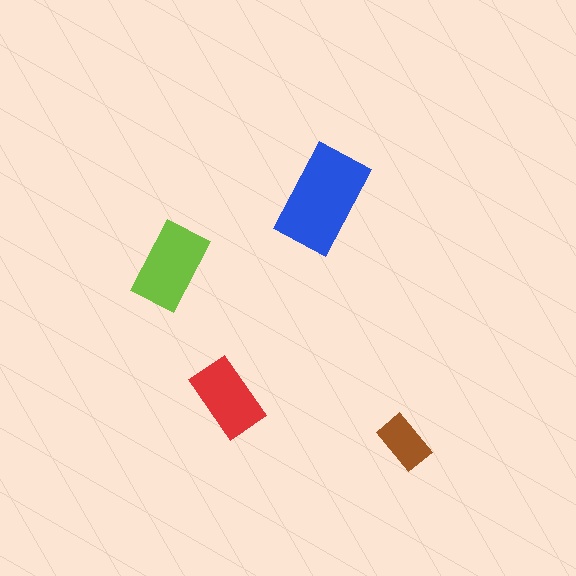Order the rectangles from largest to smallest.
the blue one, the lime one, the red one, the brown one.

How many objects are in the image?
There are 4 objects in the image.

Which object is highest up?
The blue rectangle is topmost.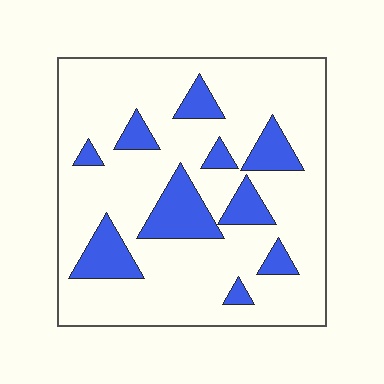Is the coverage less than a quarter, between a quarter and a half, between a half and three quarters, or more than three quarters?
Less than a quarter.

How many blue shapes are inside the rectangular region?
10.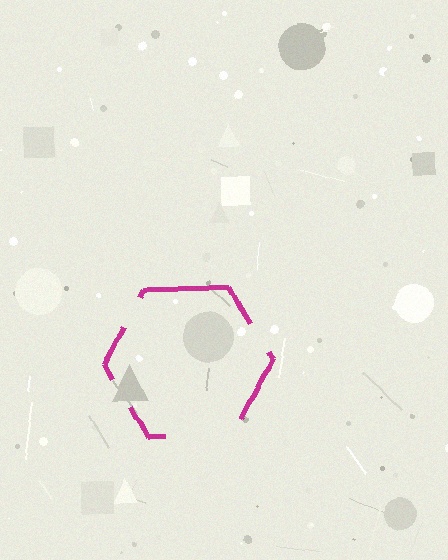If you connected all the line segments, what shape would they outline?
They would outline a hexagon.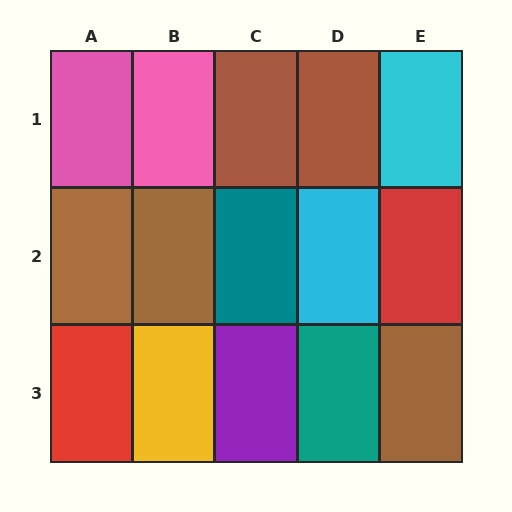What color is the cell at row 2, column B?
Brown.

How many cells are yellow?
1 cell is yellow.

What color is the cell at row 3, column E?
Brown.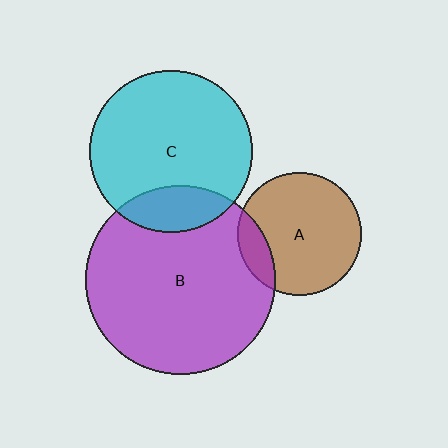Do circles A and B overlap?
Yes.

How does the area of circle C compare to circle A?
Approximately 1.7 times.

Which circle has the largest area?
Circle B (purple).